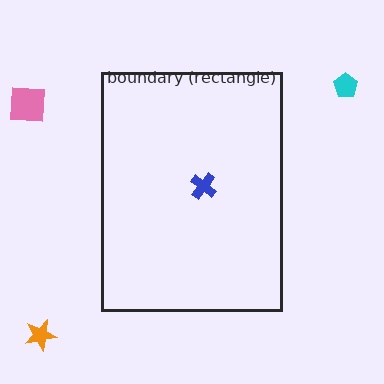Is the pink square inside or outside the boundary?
Outside.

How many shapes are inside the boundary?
1 inside, 3 outside.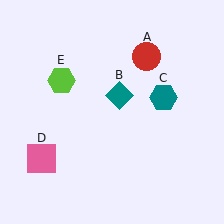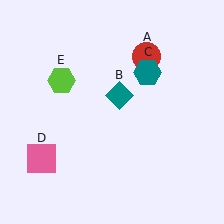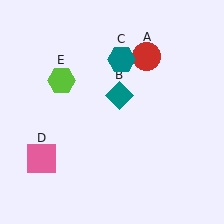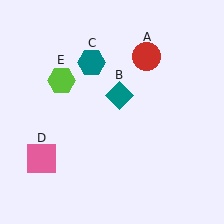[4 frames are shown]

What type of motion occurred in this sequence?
The teal hexagon (object C) rotated counterclockwise around the center of the scene.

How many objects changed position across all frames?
1 object changed position: teal hexagon (object C).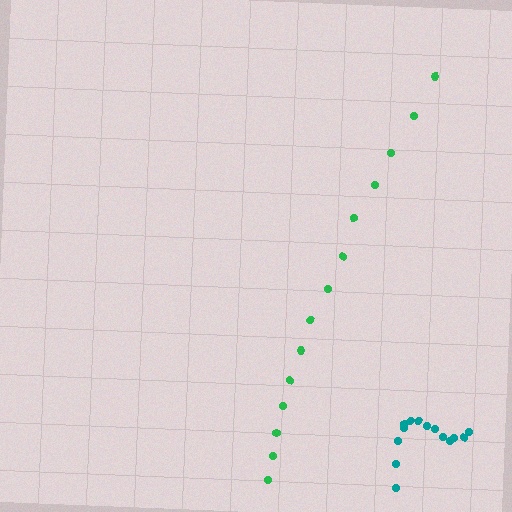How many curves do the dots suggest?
There are 2 distinct paths.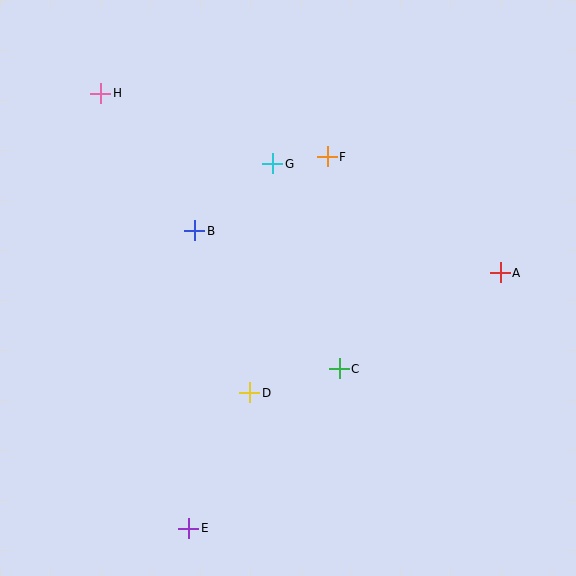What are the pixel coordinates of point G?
Point G is at (273, 164).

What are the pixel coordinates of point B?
Point B is at (195, 231).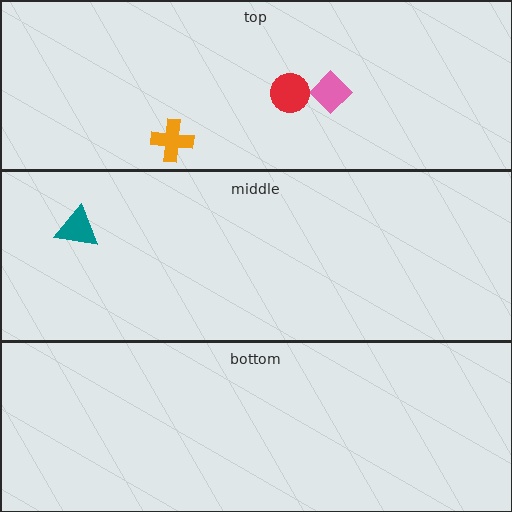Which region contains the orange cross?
The top region.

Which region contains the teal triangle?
The middle region.